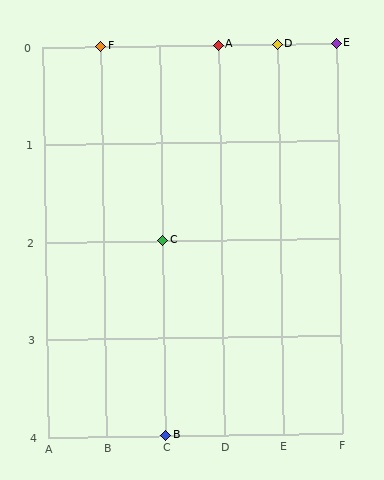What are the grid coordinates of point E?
Point E is at grid coordinates (F, 0).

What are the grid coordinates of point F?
Point F is at grid coordinates (B, 0).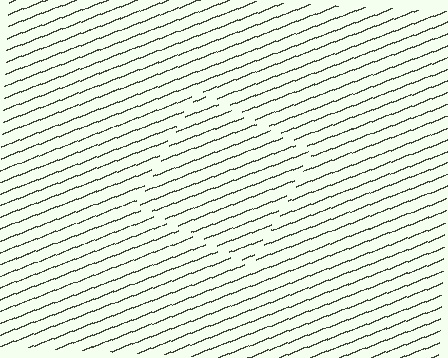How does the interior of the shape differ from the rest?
The interior of the shape contains the same grating, shifted by half a period — the contour is defined by the phase discontinuity where line-ends from the inner and outer gratings abut.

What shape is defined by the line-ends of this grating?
An illusory square. The interior of the shape contains the same grating, shifted by half a period — the contour is defined by the phase discontinuity where line-ends from the inner and outer gratings abut.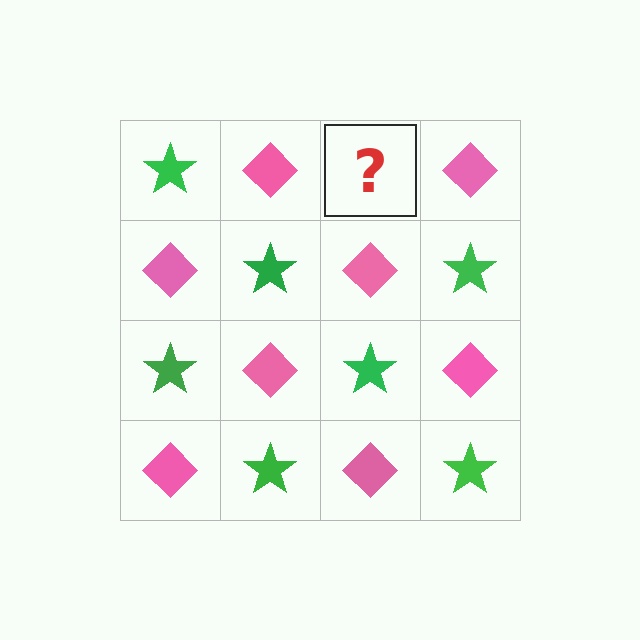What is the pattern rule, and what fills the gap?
The rule is that it alternates green star and pink diamond in a checkerboard pattern. The gap should be filled with a green star.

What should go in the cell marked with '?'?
The missing cell should contain a green star.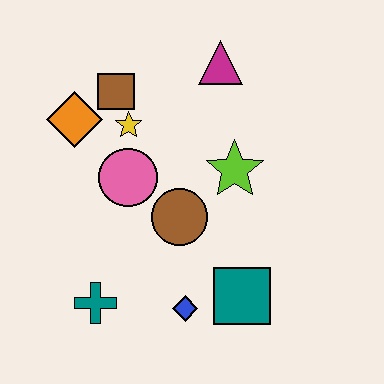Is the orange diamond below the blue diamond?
No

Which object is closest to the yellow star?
The brown square is closest to the yellow star.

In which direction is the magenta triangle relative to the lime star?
The magenta triangle is above the lime star.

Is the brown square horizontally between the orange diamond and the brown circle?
Yes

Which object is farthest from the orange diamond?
The teal square is farthest from the orange diamond.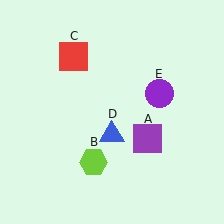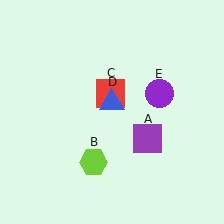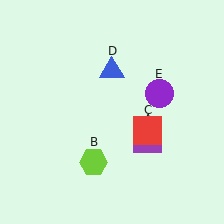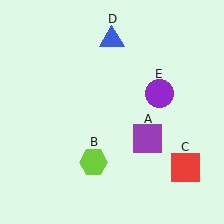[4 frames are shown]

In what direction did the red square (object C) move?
The red square (object C) moved down and to the right.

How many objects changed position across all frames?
2 objects changed position: red square (object C), blue triangle (object D).